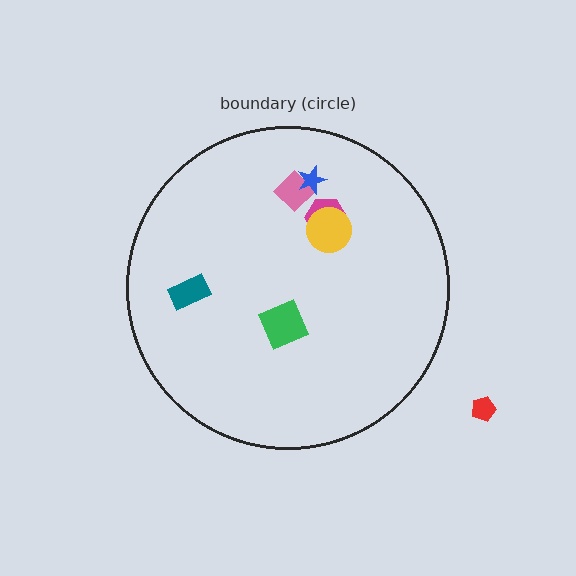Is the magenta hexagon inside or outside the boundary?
Inside.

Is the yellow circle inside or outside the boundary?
Inside.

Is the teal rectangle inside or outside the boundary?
Inside.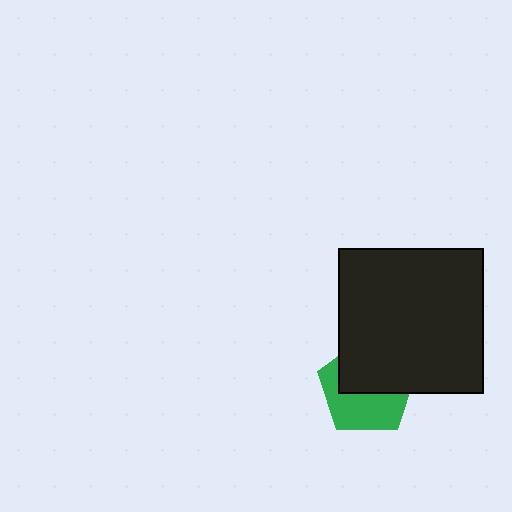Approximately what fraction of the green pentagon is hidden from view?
Roughly 51% of the green pentagon is hidden behind the black square.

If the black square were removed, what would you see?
You would see the complete green pentagon.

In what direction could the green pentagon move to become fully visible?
The green pentagon could move down. That would shift it out from behind the black square entirely.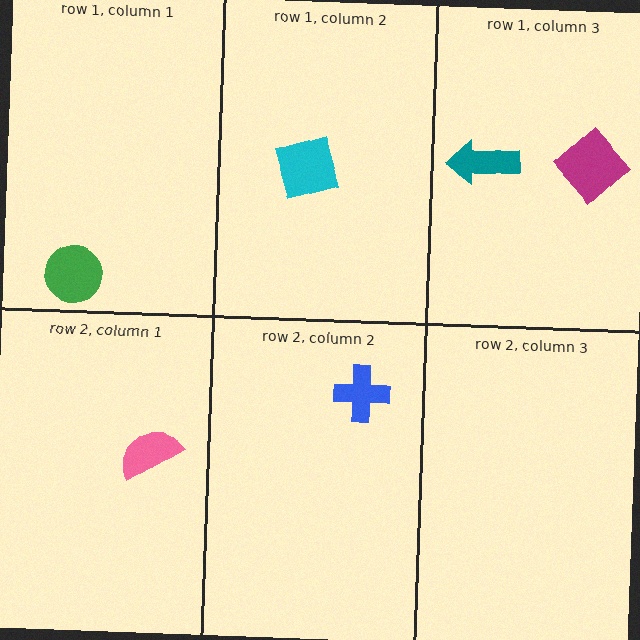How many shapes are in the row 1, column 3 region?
2.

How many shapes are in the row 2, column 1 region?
1.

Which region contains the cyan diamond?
The row 1, column 2 region.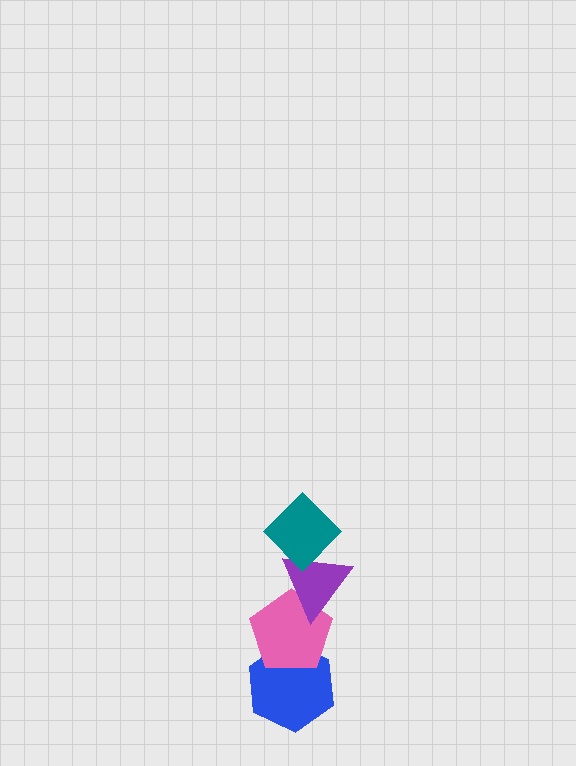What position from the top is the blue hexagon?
The blue hexagon is 4th from the top.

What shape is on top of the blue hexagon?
The pink pentagon is on top of the blue hexagon.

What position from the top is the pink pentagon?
The pink pentagon is 3rd from the top.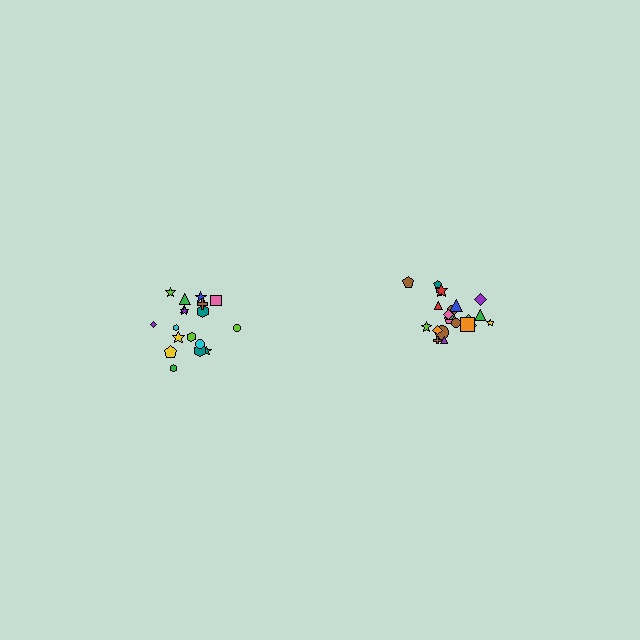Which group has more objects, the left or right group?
The right group.